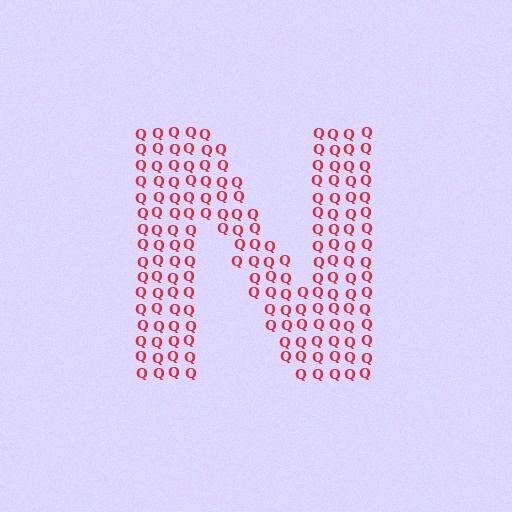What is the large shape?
The large shape is the letter N.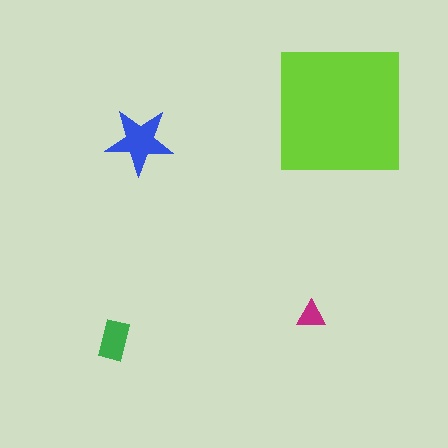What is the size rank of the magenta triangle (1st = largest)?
4th.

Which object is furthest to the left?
The green rectangle is leftmost.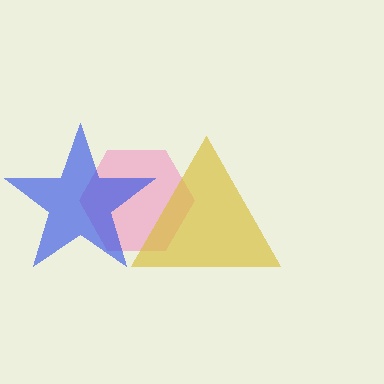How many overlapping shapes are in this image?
There are 3 overlapping shapes in the image.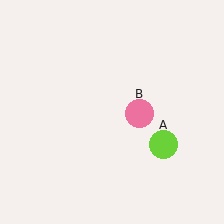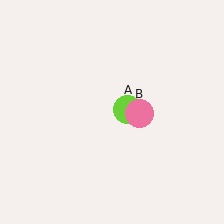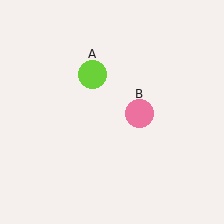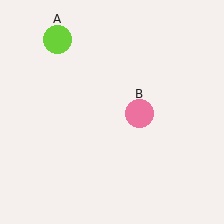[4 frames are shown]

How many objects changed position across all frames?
1 object changed position: lime circle (object A).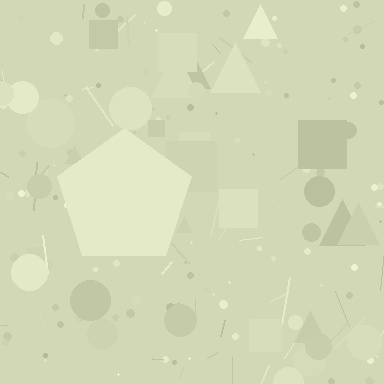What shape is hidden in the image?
A pentagon is hidden in the image.